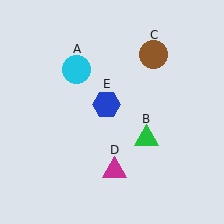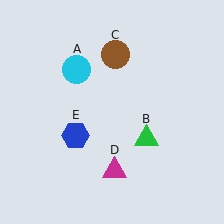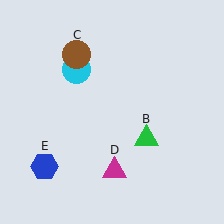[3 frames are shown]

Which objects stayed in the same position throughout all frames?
Cyan circle (object A) and green triangle (object B) and magenta triangle (object D) remained stationary.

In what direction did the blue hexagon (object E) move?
The blue hexagon (object E) moved down and to the left.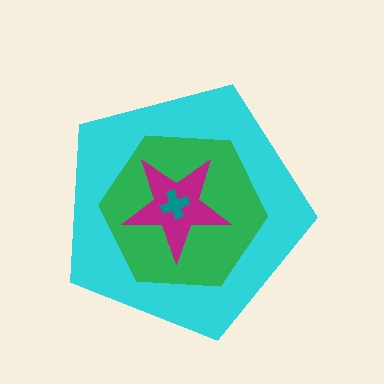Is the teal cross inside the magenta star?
Yes.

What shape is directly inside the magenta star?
The teal cross.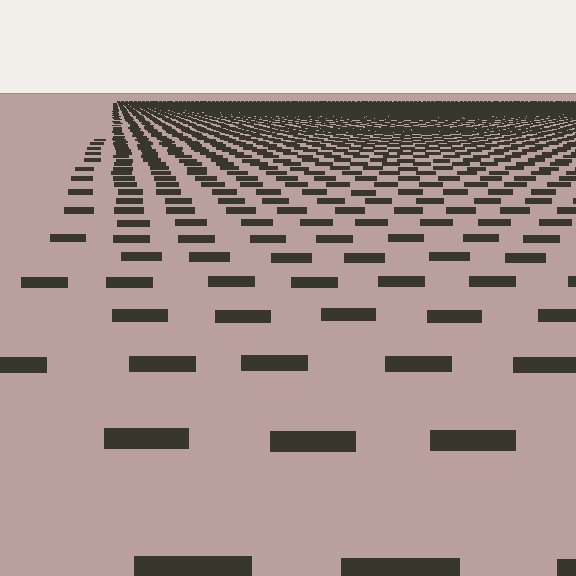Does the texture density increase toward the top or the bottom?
Density increases toward the top.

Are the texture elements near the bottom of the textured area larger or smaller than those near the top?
Larger. Near the bottom, elements are closer to the viewer and appear at a bigger on-screen size.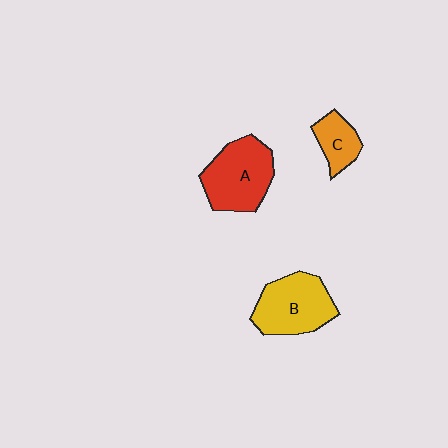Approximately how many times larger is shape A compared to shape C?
Approximately 2.1 times.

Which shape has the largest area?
Shape A (red).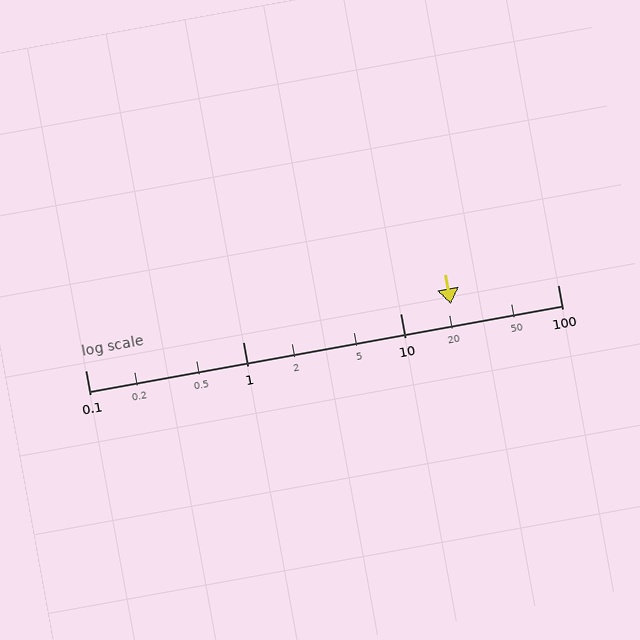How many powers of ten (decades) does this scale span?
The scale spans 3 decades, from 0.1 to 100.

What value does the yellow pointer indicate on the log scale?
The pointer indicates approximately 21.